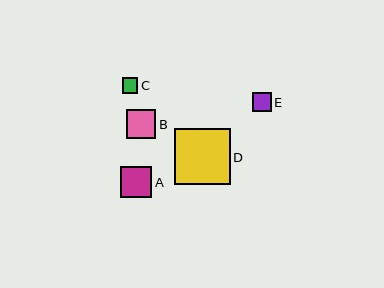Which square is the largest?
Square D is the largest with a size of approximately 55 pixels.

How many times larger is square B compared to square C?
Square B is approximately 1.9 times the size of square C.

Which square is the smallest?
Square C is the smallest with a size of approximately 15 pixels.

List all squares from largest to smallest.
From largest to smallest: D, A, B, E, C.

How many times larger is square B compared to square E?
Square B is approximately 1.5 times the size of square E.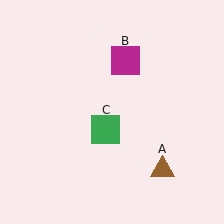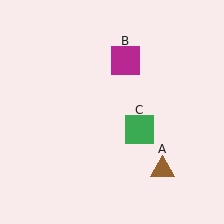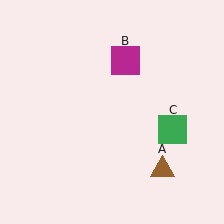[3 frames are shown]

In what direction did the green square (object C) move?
The green square (object C) moved right.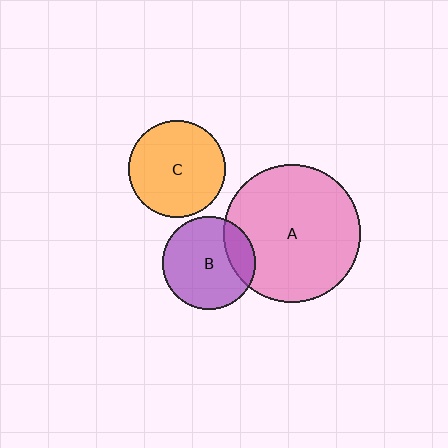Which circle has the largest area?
Circle A (pink).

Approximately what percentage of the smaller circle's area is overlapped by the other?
Approximately 20%.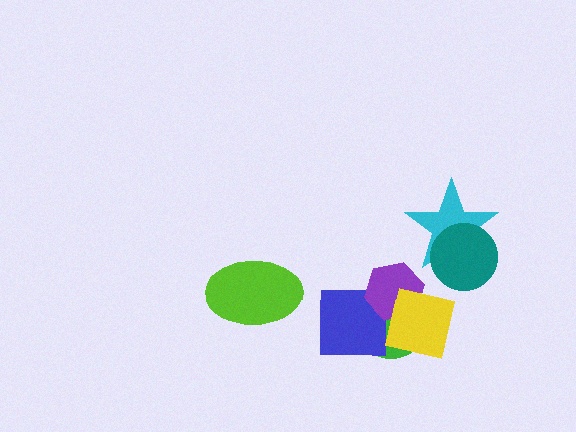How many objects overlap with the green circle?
3 objects overlap with the green circle.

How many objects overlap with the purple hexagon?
3 objects overlap with the purple hexagon.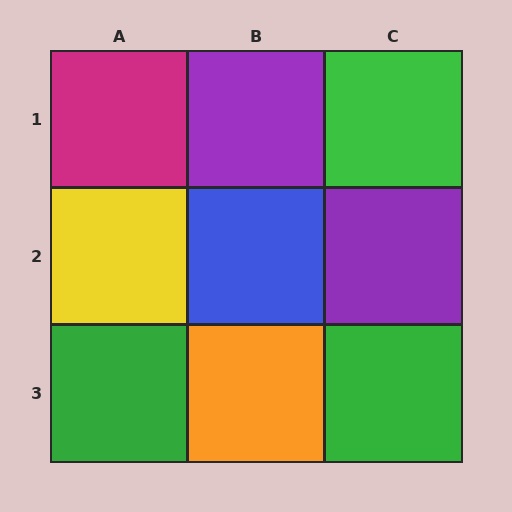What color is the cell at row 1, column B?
Purple.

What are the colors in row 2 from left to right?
Yellow, blue, purple.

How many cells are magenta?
1 cell is magenta.